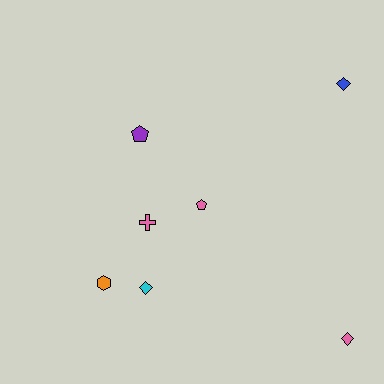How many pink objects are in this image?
There are 3 pink objects.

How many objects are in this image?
There are 7 objects.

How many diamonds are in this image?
There are 3 diamonds.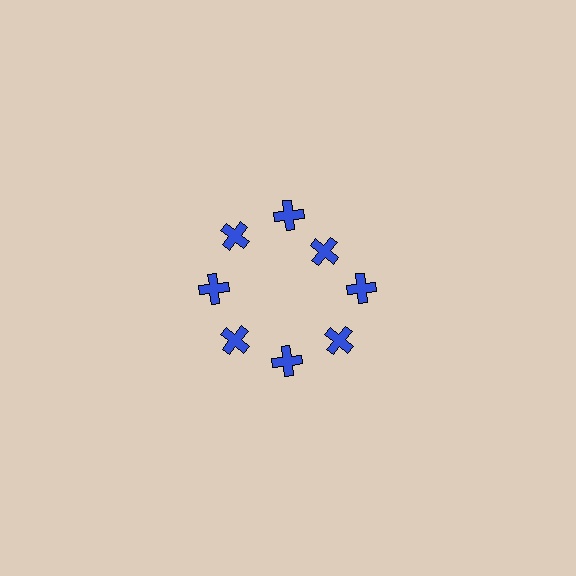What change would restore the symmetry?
The symmetry would be restored by moving it outward, back onto the ring so that all 8 crosses sit at equal angles and equal distance from the center.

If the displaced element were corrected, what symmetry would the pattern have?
It would have 8-fold rotational symmetry — the pattern would map onto itself every 45 degrees.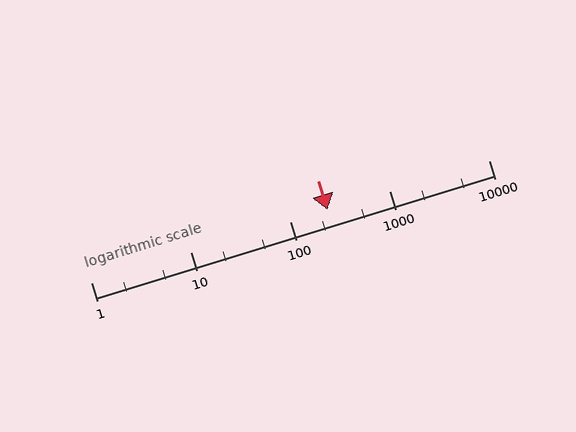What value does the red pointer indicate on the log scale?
The pointer indicates approximately 240.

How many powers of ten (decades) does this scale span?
The scale spans 4 decades, from 1 to 10000.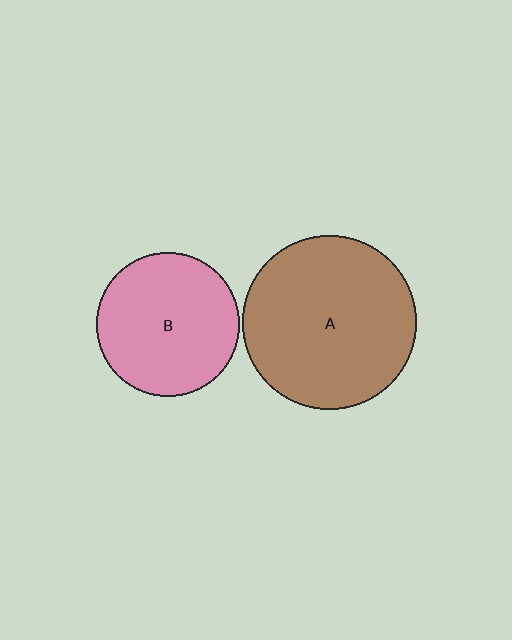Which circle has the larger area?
Circle A (brown).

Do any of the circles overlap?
No, none of the circles overlap.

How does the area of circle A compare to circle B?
Approximately 1.5 times.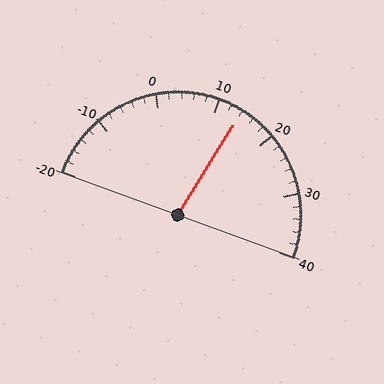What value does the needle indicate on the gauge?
The needle indicates approximately 14.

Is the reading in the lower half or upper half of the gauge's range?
The reading is in the upper half of the range (-20 to 40).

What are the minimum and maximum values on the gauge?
The gauge ranges from -20 to 40.